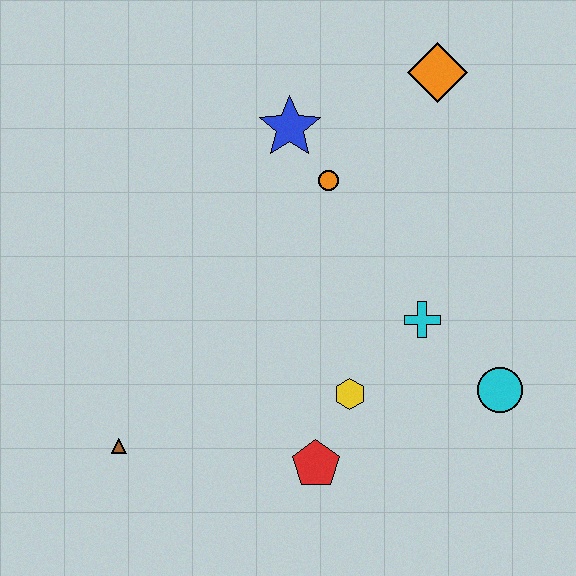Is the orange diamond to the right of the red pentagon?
Yes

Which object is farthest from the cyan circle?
The brown triangle is farthest from the cyan circle.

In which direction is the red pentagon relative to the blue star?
The red pentagon is below the blue star.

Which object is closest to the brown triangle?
The red pentagon is closest to the brown triangle.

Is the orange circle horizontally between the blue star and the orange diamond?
Yes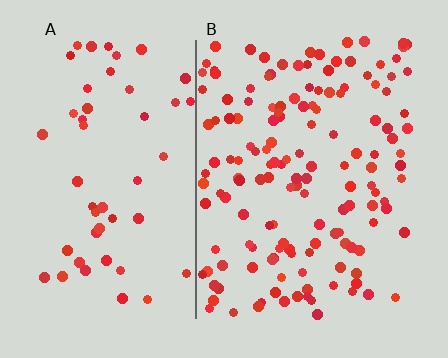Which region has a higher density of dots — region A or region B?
B (the right).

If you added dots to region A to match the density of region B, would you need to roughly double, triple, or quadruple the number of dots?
Approximately triple.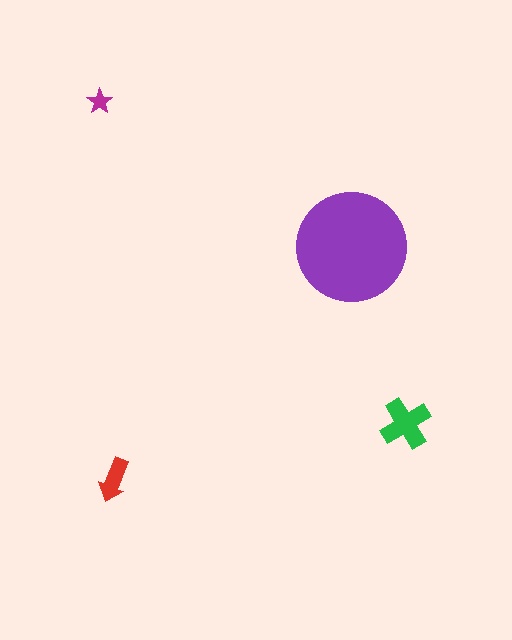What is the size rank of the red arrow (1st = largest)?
3rd.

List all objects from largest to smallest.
The purple circle, the green cross, the red arrow, the magenta star.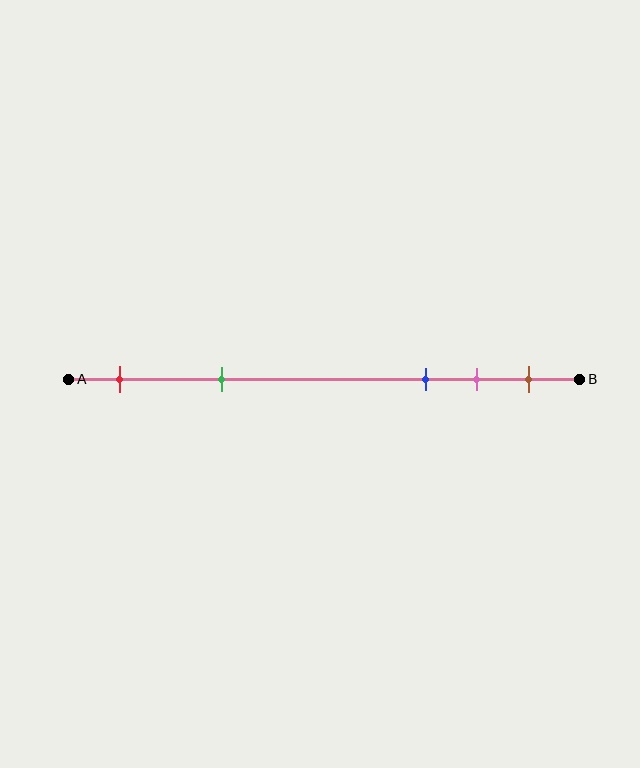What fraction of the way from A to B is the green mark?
The green mark is approximately 30% (0.3) of the way from A to B.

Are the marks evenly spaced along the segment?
No, the marks are not evenly spaced.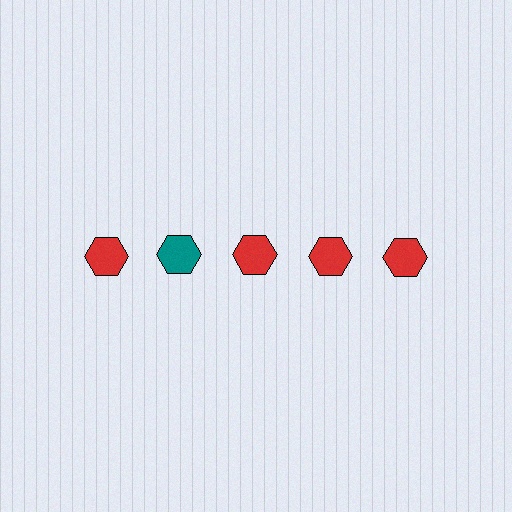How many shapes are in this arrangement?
There are 5 shapes arranged in a grid pattern.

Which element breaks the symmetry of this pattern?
The teal hexagon in the top row, second from left column breaks the symmetry. All other shapes are red hexagons.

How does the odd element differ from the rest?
It has a different color: teal instead of red.